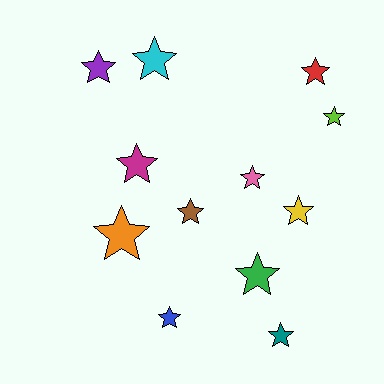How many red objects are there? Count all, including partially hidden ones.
There is 1 red object.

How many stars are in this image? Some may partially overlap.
There are 12 stars.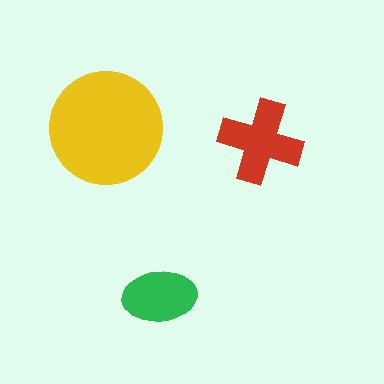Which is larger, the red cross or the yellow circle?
The yellow circle.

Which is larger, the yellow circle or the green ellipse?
The yellow circle.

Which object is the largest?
The yellow circle.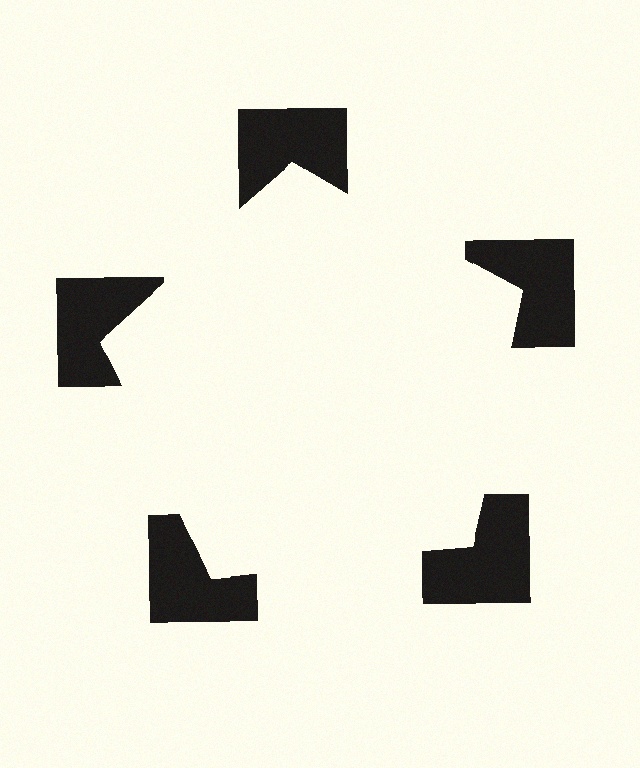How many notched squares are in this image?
There are 5 — one at each vertex of the illusory pentagon.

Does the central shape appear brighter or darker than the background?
It typically appears slightly brighter than the background, even though no actual brightness change is drawn.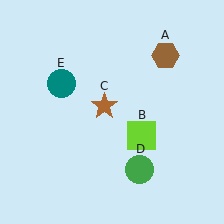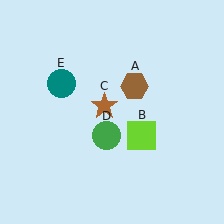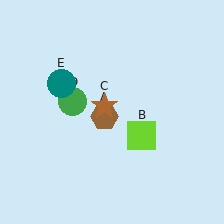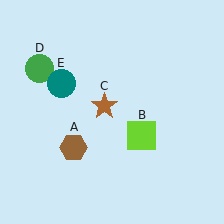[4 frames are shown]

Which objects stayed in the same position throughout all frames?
Lime square (object B) and brown star (object C) and teal circle (object E) remained stationary.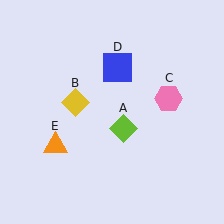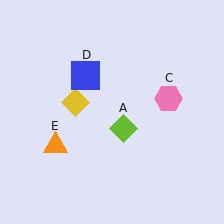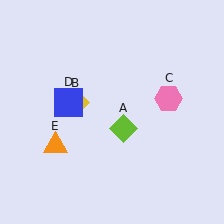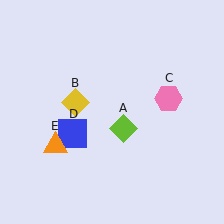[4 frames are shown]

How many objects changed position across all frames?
1 object changed position: blue square (object D).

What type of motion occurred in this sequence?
The blue square (object D) rotated counterclockwise around the center of the scene.